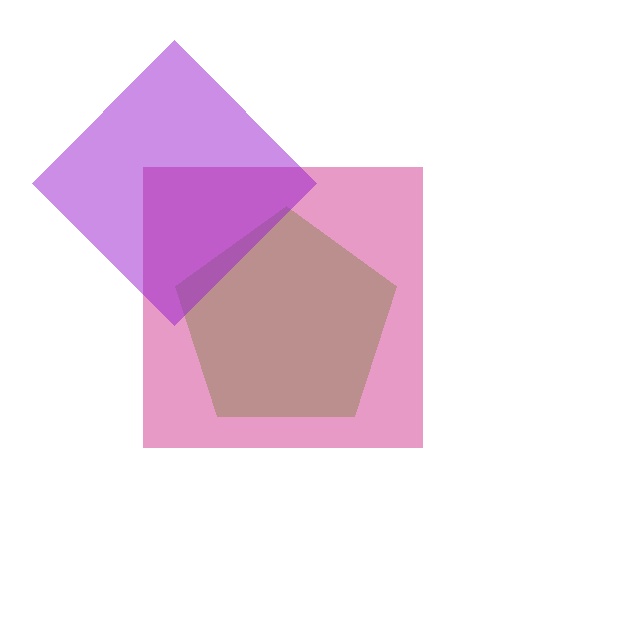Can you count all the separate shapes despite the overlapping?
Yes, there are 3 separate shapes.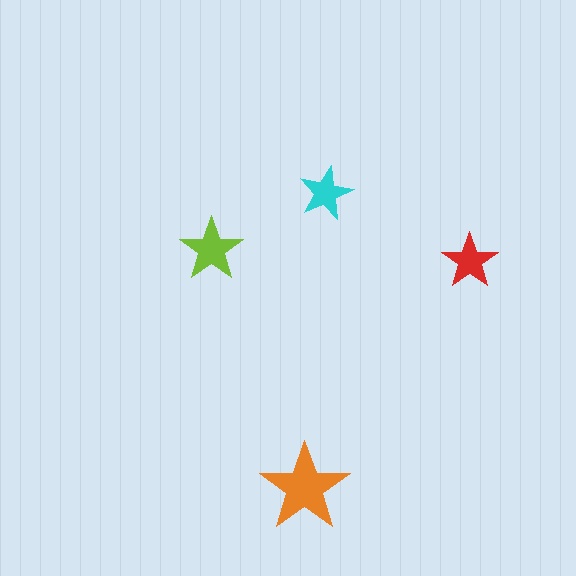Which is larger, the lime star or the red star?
The lime one.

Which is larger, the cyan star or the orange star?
The orange one.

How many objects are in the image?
There are 4 objects in the image.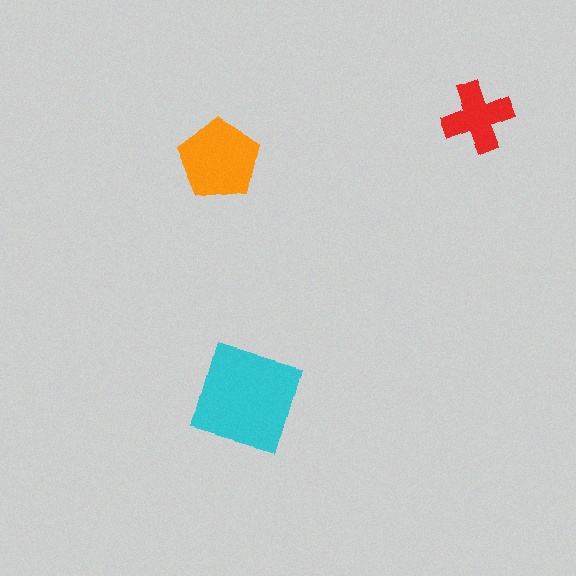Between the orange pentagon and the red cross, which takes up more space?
The orange pentagon.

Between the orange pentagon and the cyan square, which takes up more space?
The cyan square.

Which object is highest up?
The red cross is topmost.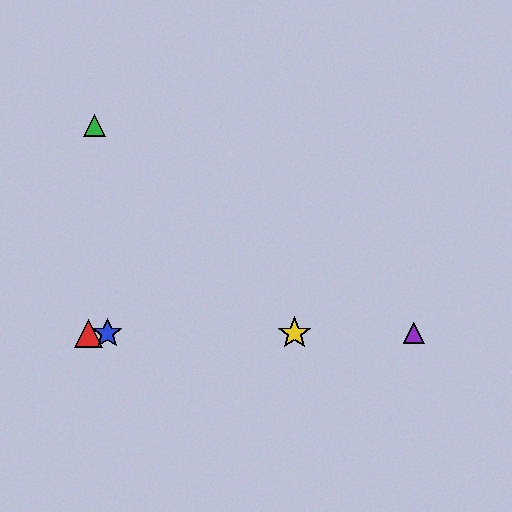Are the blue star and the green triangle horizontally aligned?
No, the blue star is at y≈333 and the green triangle is at y≈126.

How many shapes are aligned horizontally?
4 shapes (the red triangle, the blue star, the yellow star, the purple triangle) are aligned horizontally.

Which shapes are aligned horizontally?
The red triangle, the blue star, the yellow star, the purple triangle are aligned horizontally.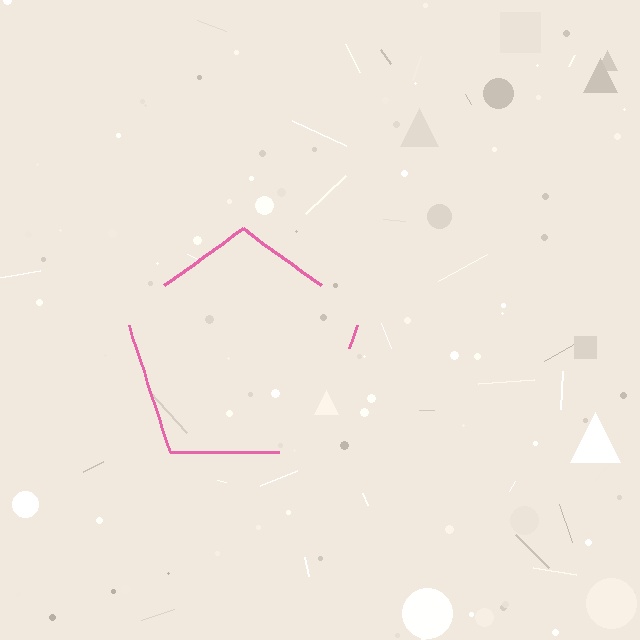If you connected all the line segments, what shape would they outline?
They would outline a pentagon.